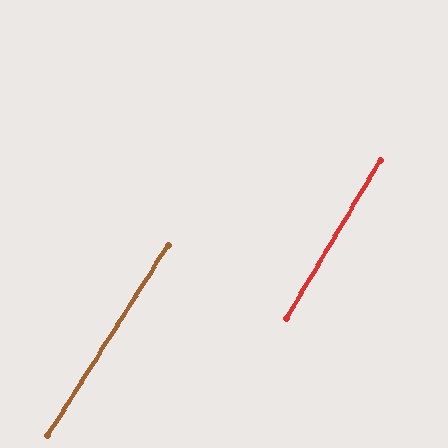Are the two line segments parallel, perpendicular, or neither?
Parallel — their directions differ by only 1.5°.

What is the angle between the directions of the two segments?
Approximately 1 degree.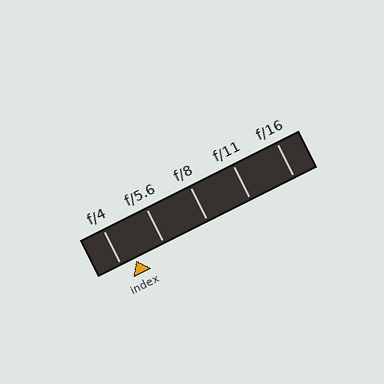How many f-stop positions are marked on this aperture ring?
There are 5 f-stop positions marked.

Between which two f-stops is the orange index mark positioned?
The index mark is between f/4 and f/5.6.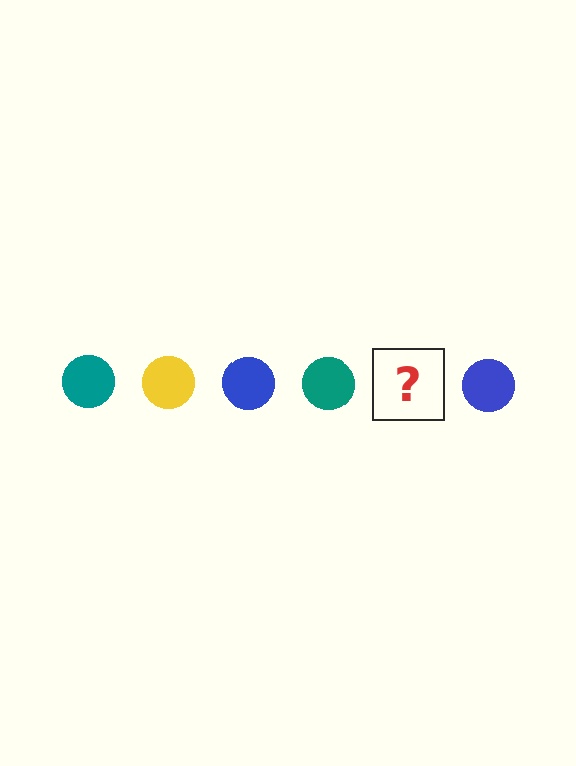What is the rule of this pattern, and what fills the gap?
The rule is that the pattern cycles through teal, yellow, blue circles. The gap should be filled with a yellow circle.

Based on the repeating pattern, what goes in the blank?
The blank should be a yellow circle.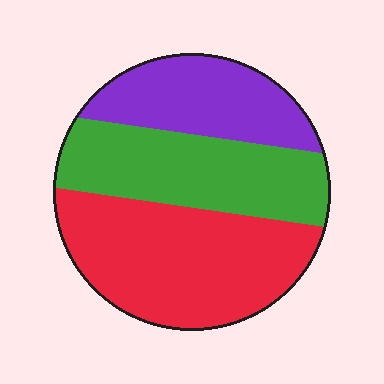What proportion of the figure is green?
Green covers 33% of the figure.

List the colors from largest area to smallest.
From largest to smallest: red, green, purple.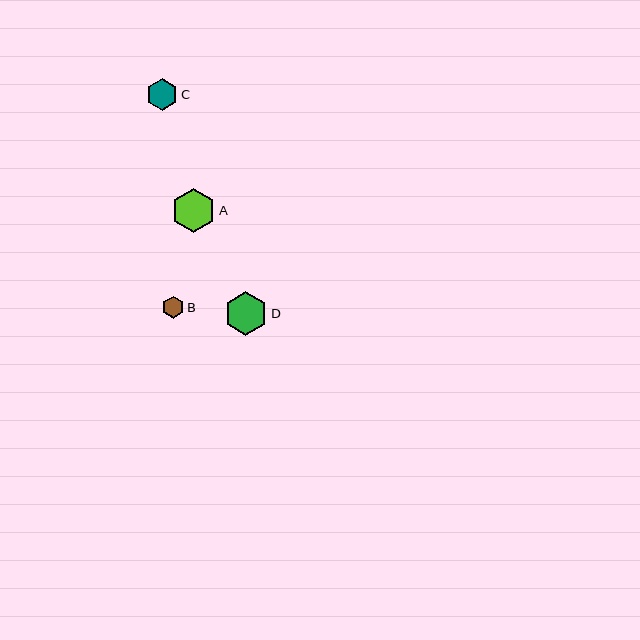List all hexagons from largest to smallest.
From largest to smallest: A, D, C, B.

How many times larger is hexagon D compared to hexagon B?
Hexagon D is approximately 2.0 times the size of hexagon B.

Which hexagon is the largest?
Hexagon A is the largest with a size of approximately 44 pixels.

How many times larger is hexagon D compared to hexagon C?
Hexagon D is approximately 1.4 times the size of hexagon C.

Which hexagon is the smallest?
Hexagon B is the smallest with a size of approximately 22 pixels.